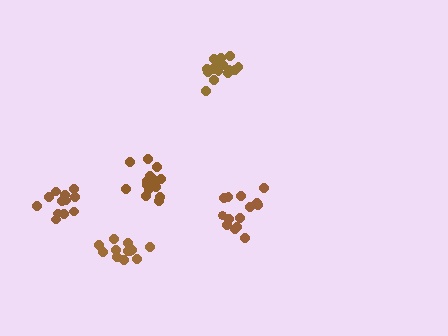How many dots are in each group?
Group 1: 16 dots, Group 2: 12 dots, Group 3: 12 dots, Group 4: 15 dots, Group 5: 14 dots (69 total).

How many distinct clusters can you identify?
There are 5 distinct clusters.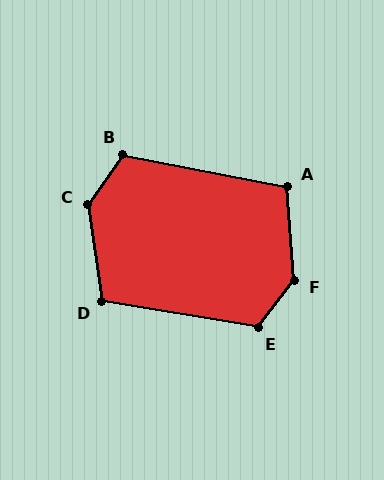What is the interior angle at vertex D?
Approximately 107 degrees (obtuse).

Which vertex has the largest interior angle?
F, at approximately 139 degrees.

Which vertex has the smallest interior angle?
A, at approximately 105 degrees.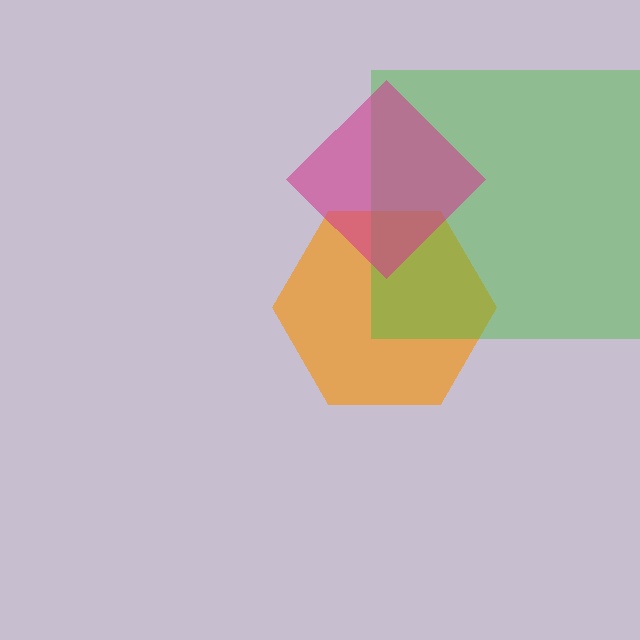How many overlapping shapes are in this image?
There are 3 overlapping shapes in the image.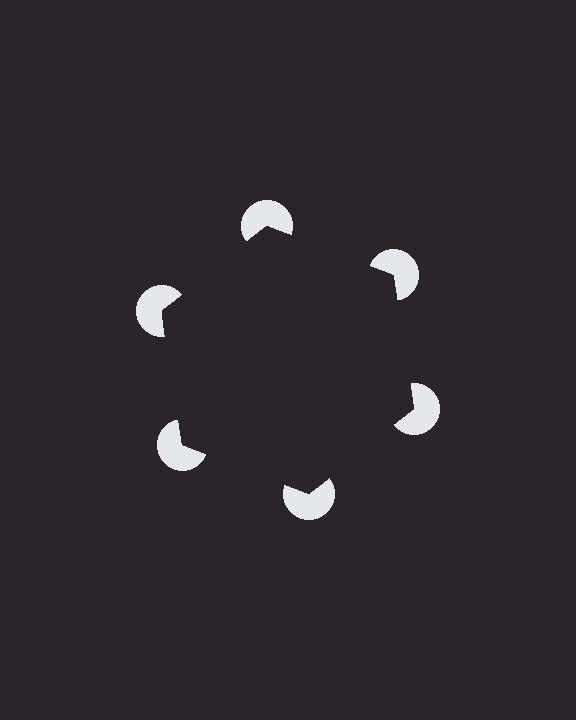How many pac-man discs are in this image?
There are 6 — one at each vertex of the illusory hexagon.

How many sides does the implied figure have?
6 sides.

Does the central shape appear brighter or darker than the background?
It typically appears slightly darker than the background, even though no actual brightness change is drawn.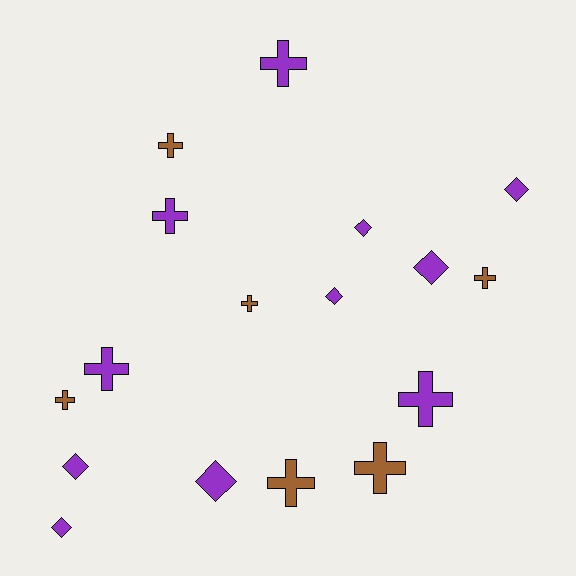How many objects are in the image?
There are 17 objects.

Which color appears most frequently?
Purple, with 11 objects.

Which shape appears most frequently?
Cross, with 10 objects.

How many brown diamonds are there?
There are no brown diamonds.